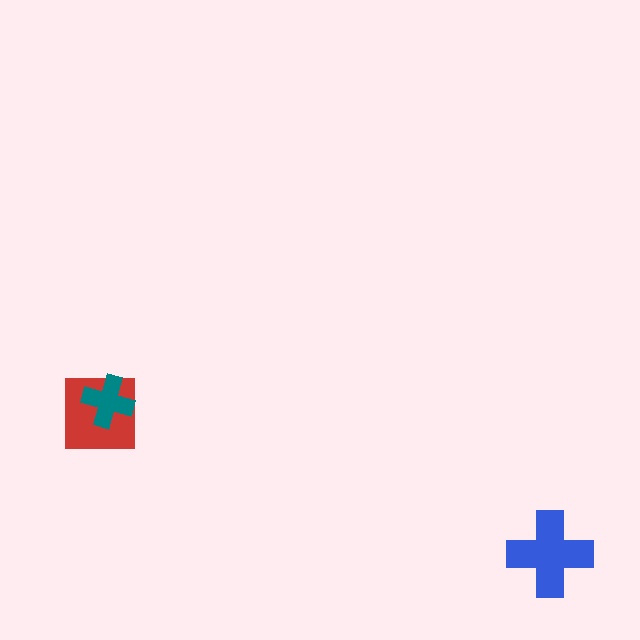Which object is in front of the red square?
The teal cross is in front of the red square.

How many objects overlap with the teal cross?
1 object overlaps with the teal cross.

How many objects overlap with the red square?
1 object overlaps with the red square.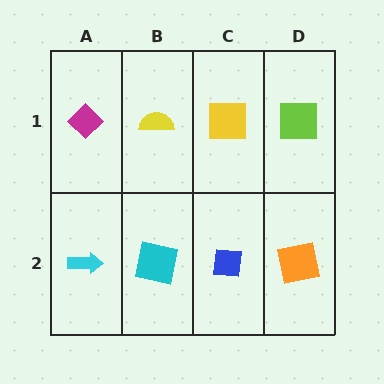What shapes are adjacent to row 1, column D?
An orange square (row 2, column D), a yellow square (row 1, column C).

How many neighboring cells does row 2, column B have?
3.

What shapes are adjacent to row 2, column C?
A yellow square (row 1, column C), a cyan square (row 2, column B), an orange square (row 2, column D).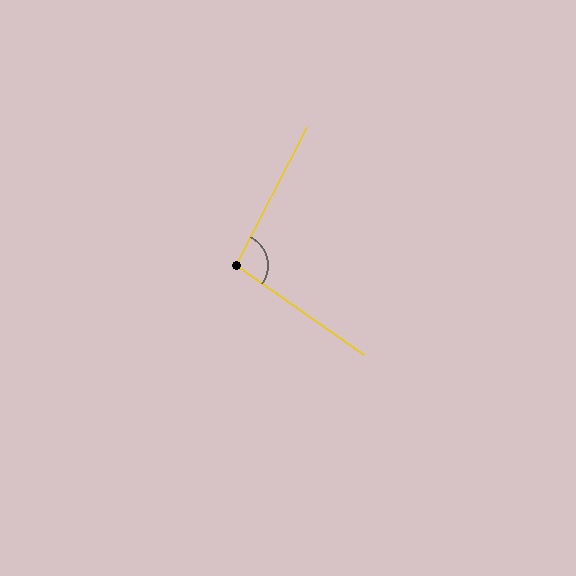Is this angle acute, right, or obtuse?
It is obtuse.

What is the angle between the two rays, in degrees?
Approximately 98 degrees.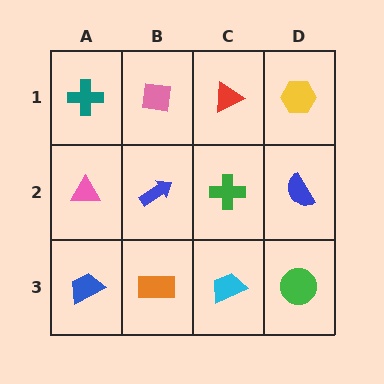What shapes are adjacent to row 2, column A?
A teal cross (row 1, column A), a blue trapezoid (row 3, column A), a blue arrow (row 2, column B).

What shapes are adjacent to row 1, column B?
A blue arrow (row 2, column B), a teal cross (row 1, column A), a red triangle (row 1, column C).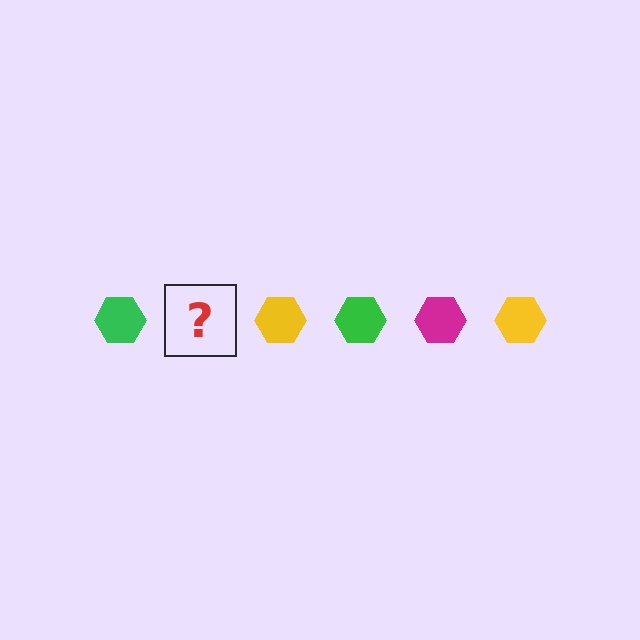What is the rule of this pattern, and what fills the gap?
The rule is that the pattern cycles through green, magenta, yellow hexagons. The gap should be filled with a magenta hexagon.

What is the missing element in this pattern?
The missing element is a magenta hexagon.